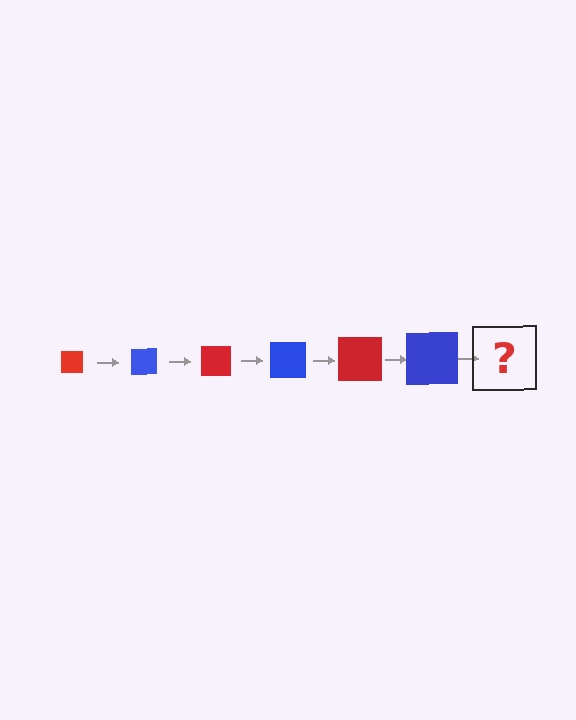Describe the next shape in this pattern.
It should be a red square, larger than the previous one.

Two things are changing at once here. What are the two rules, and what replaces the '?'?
The two rules are that the square grows larger each step and the color cycles through red and blue. The '?' should be a red square, larger than the previous one.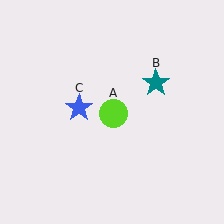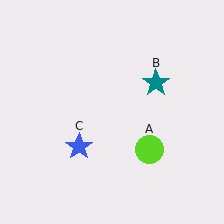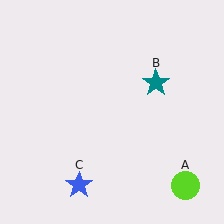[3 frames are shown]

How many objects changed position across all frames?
2 objects changed position: lime circle (object A), blue star (object C).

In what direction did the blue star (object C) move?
The blue star (object C) moved down.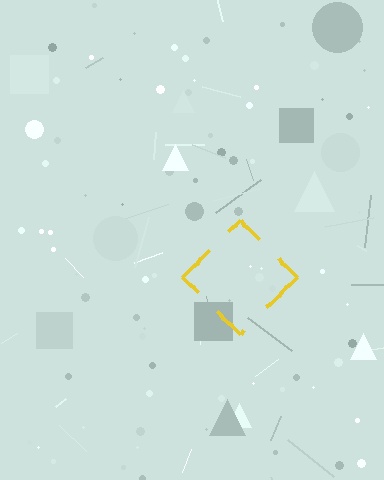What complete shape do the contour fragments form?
The contour fragments form a diamond.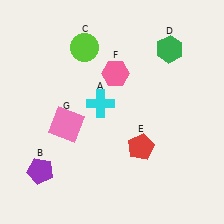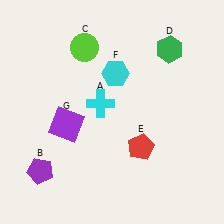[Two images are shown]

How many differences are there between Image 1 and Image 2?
There are 2 differences between the two images.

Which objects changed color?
F changed from pink to cyan. G changed from pink to purple.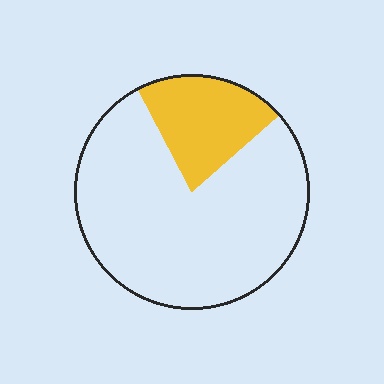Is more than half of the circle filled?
No.